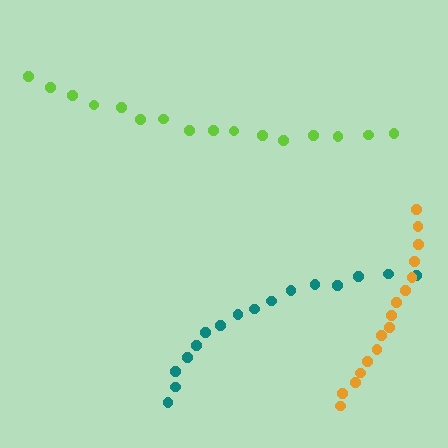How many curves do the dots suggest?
There are 3 distinct paths.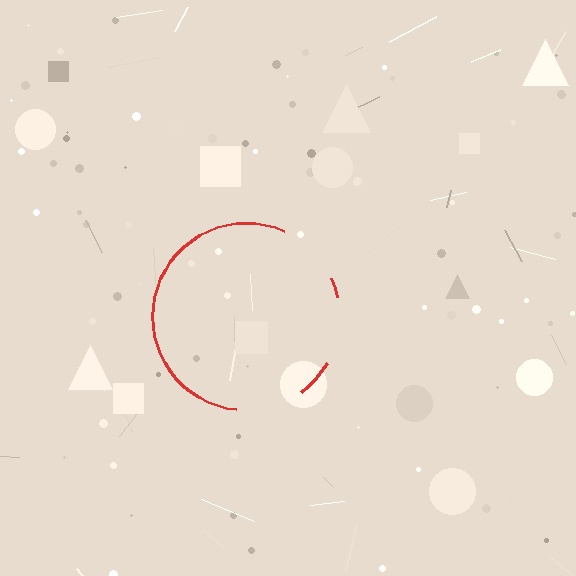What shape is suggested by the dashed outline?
The dashed outline suggests a circle.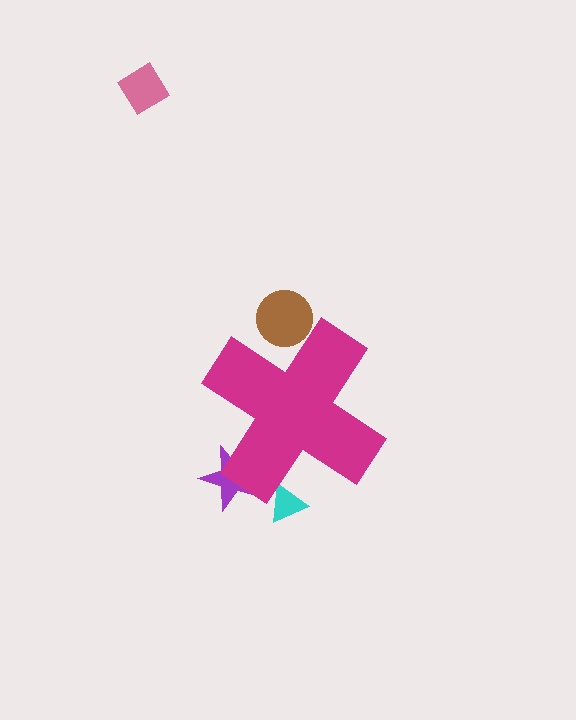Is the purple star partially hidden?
Yes, the purple star is partially hidden behind the magenta cross.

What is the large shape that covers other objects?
A magenta cross.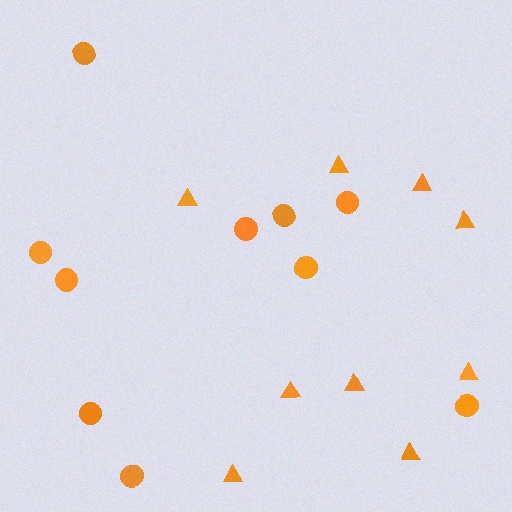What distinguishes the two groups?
There are 2 groups: one group of circles (10) and one group of triangles (9).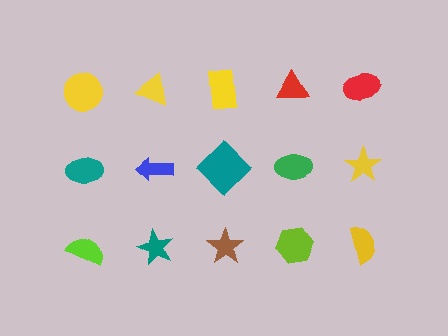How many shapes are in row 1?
5 shapes.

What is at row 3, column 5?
A yellow semicircle.